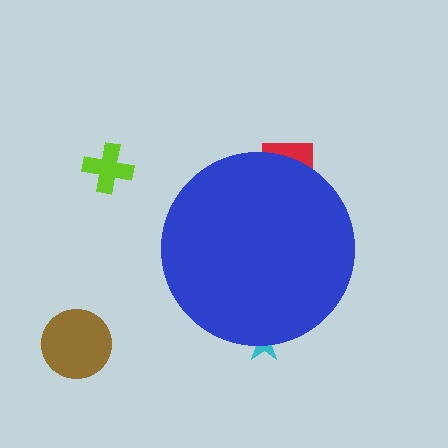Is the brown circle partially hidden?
No, the brown circle is fully visible.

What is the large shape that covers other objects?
A blue circle.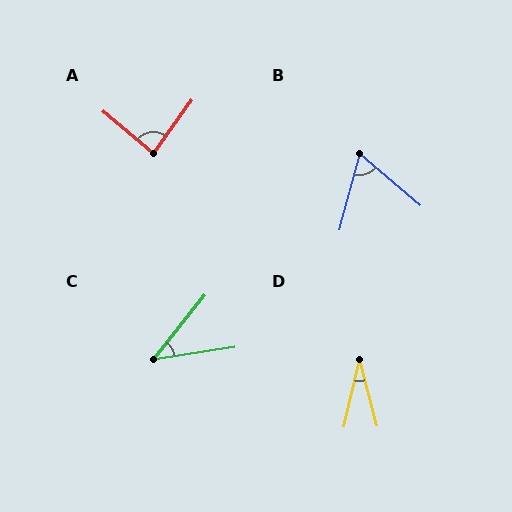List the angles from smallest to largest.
D (28°), C (43°), B (65°), A (86°).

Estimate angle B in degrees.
Approximately 65 degrees.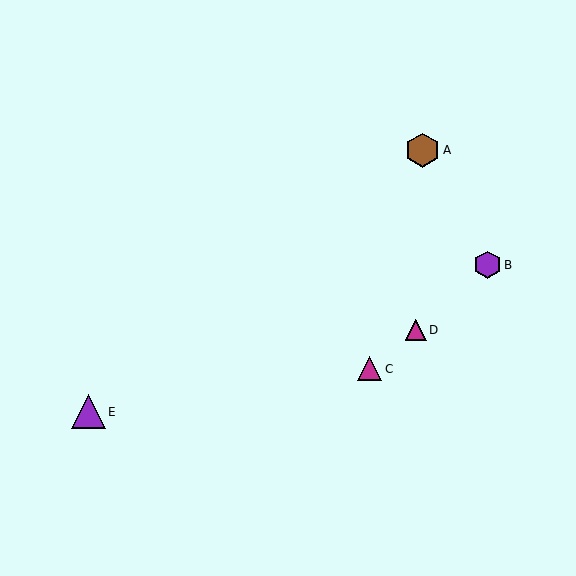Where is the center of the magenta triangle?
The center of the magenta triangle is at (369, 369).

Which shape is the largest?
The brown hexagon (labeled A) is the largest.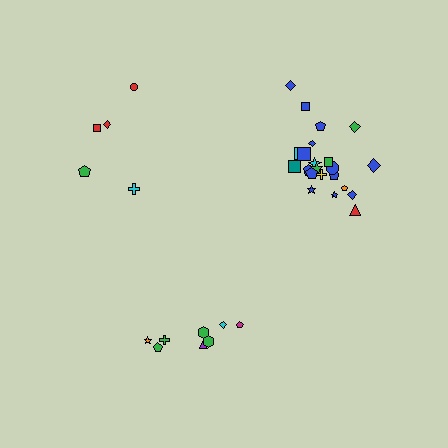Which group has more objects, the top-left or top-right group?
The top-right group.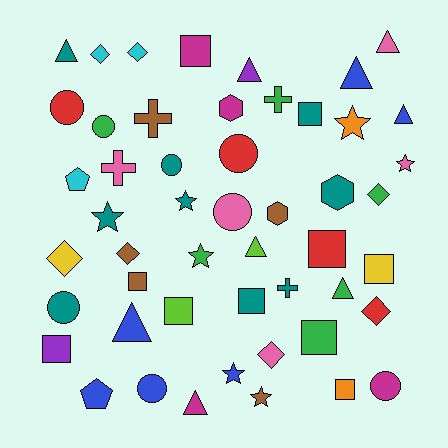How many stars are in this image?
There are 7 stars.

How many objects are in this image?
There are 50 objects.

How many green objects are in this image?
There are 6 green objects.